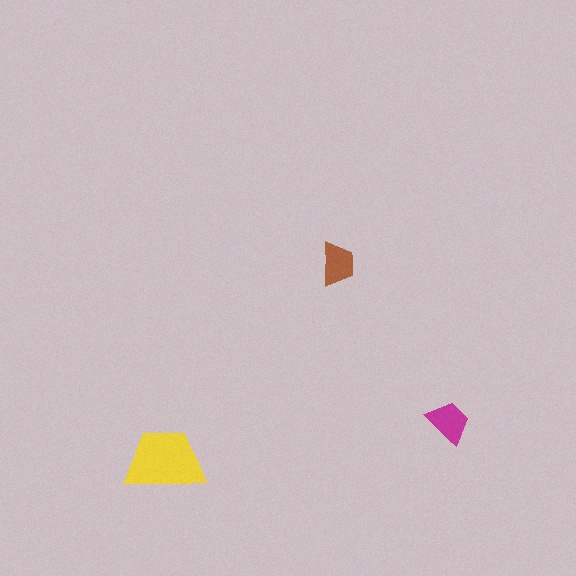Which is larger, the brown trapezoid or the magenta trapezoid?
The magenta one.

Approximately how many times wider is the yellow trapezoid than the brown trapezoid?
About 2 times wider.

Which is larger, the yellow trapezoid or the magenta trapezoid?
The yellow one.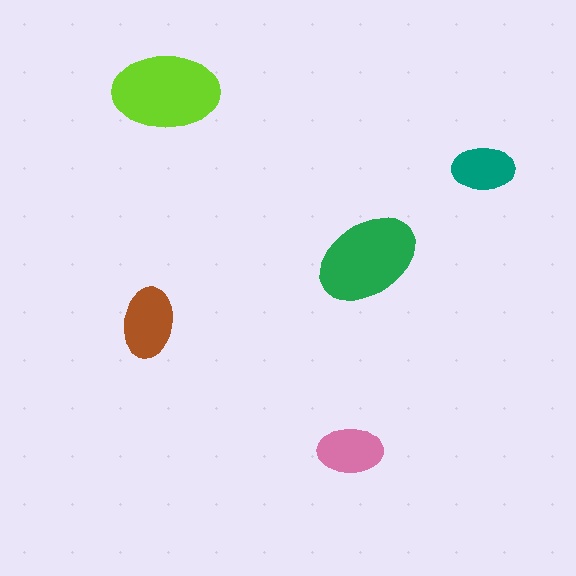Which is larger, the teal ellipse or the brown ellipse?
The brown one.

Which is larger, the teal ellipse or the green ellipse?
The green one.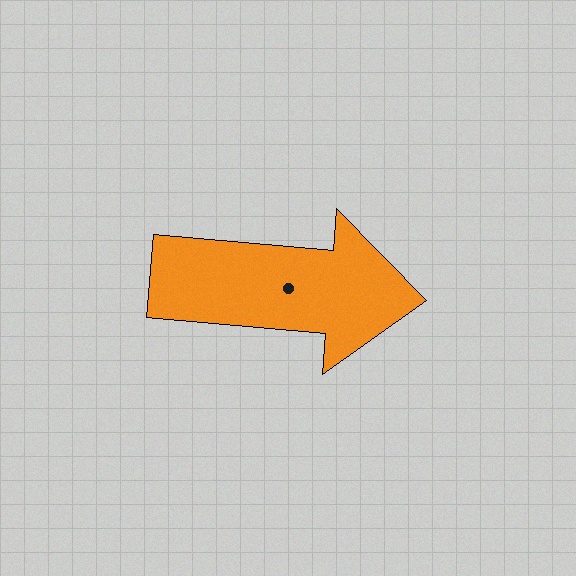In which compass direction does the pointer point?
East.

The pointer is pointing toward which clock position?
Roughly 3 o'clock.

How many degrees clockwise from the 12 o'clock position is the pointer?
Approximately 95 degrees.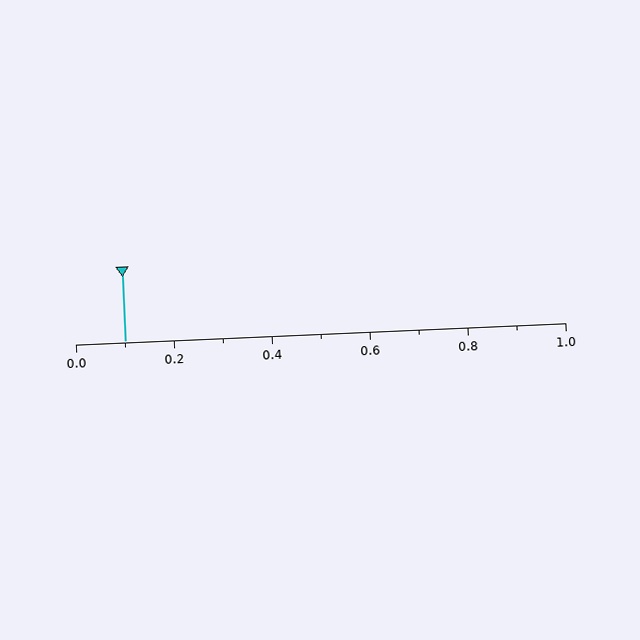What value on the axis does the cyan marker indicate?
The marker indicates approximately 0.1.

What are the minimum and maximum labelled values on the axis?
The axis runs from 0.0 to 1.0.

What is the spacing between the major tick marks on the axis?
The major ticks are spaced 0.2 apart.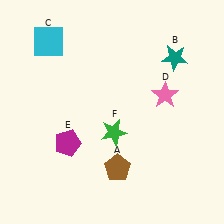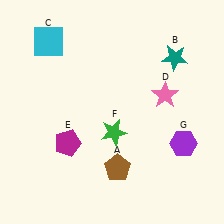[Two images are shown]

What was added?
A purple hexagon (G) was added in Image 2.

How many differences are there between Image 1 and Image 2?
There is 1 difference between the two images.